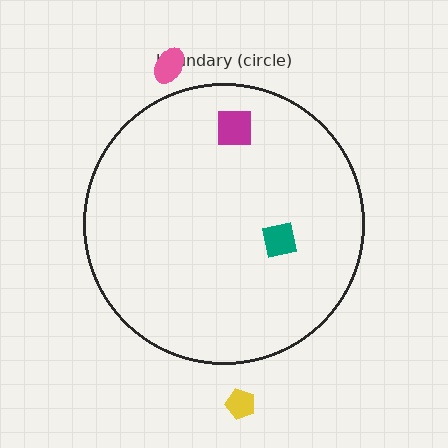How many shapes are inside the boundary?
2 inside, 2 outside.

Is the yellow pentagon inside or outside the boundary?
Outside.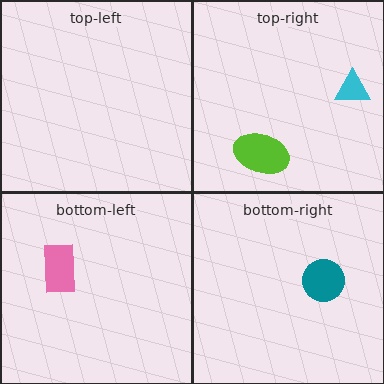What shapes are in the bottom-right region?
The teal circle.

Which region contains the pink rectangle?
The bottom-left region.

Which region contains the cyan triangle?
The top-right region.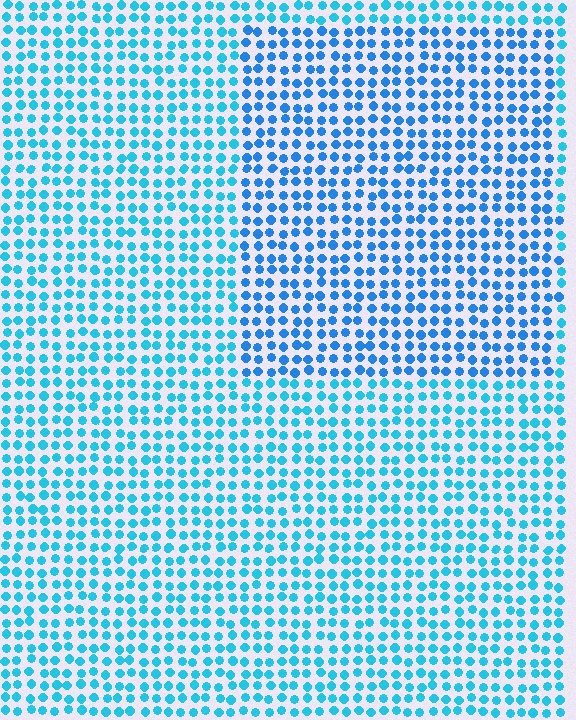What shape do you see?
I see a rectangle.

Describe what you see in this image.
The image is filled with small cyan elements in a uniform arrangement. A rectangle-shaped region is visible where the elements are tinted to a slightly different hue, forming a subtle color boundary.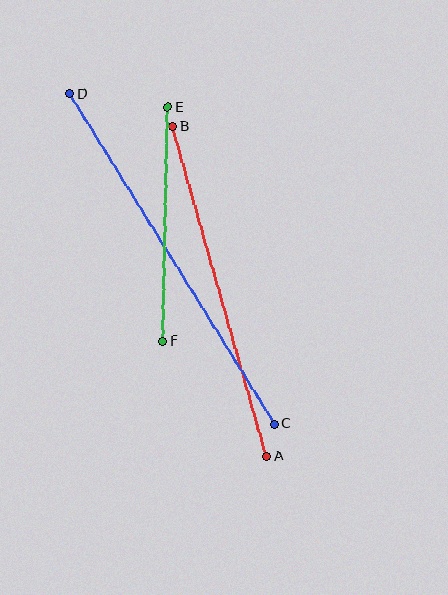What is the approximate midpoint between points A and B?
The midpoint is at approximately (219, 291) pixels.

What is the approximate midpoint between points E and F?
The midpoint is at approximately (165, 224) pixels.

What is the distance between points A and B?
The distance is approximately 343 pixels.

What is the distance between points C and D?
The distance is approximately 389 pixels.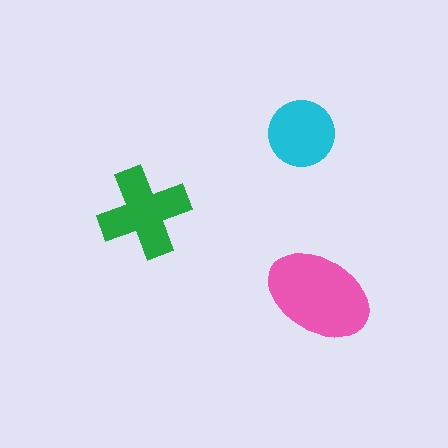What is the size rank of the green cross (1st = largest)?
2nd.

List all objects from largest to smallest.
The pink ellipse, the green cross, the cyan circle.